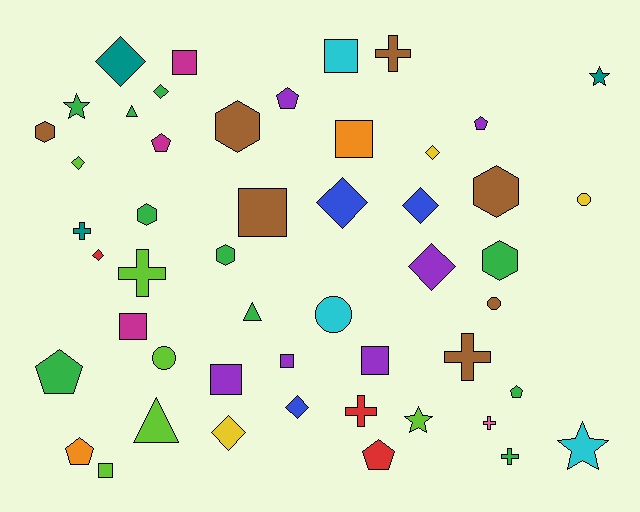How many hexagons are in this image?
There are 6 hexagons.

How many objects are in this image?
There are 50 objects.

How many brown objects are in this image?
There are 7 brown objects.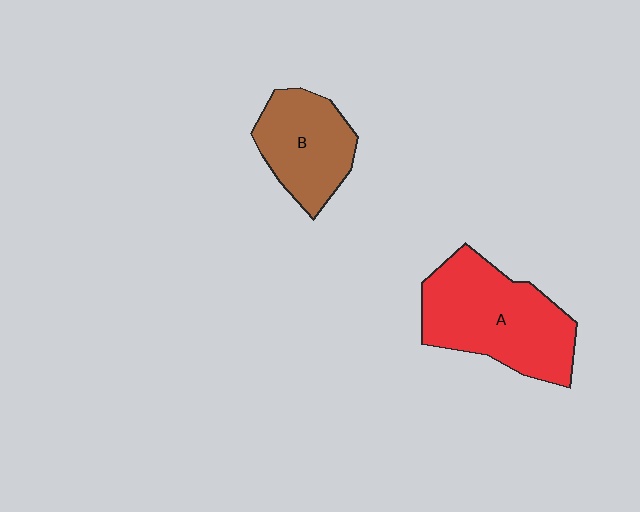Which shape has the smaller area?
Shape B (brown).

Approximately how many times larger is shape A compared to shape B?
Approximately 1.5 times.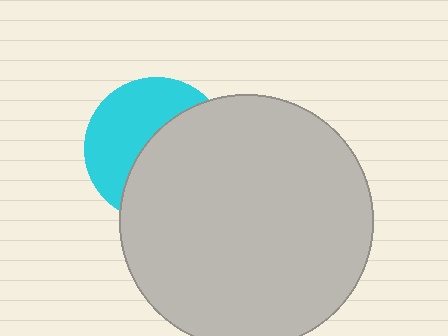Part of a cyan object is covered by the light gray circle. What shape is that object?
It is a circle.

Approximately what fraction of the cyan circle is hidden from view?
Roughly 54% of the cyan circle is hidden behind the light gray circle.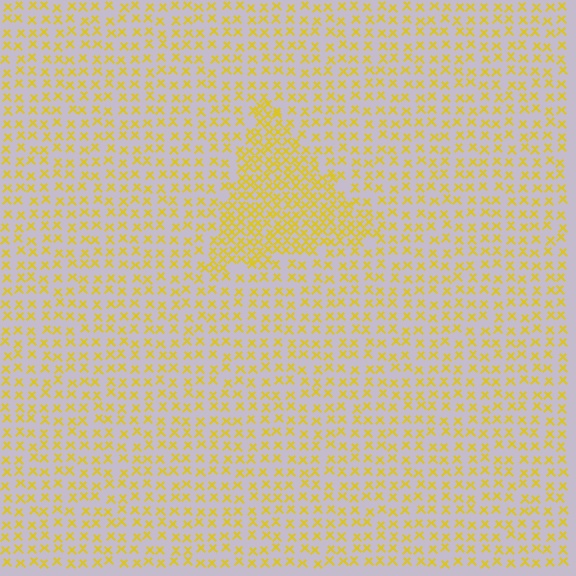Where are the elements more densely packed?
The elements are more densely packed inside the triangle boundary.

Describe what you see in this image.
The image contains small yellow elements arranged at two different densities. A triangle-shaped region is visible where the elements are more densely packed than the surrounding area.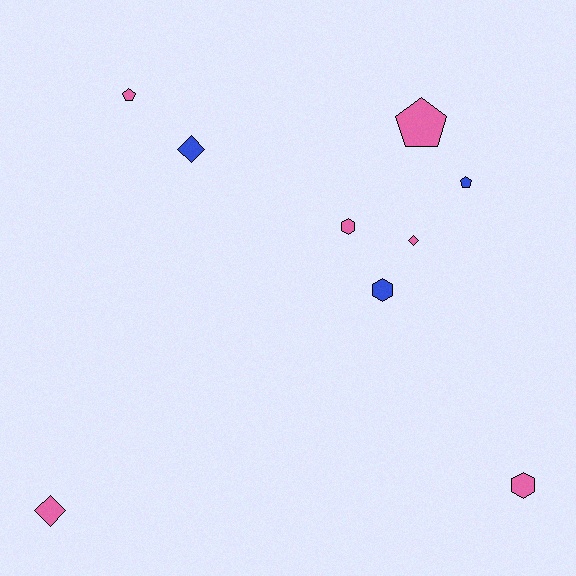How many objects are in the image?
There are 9 objects.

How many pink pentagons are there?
There are 2 pink pentagons.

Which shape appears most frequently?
Pentagon, with 3 objects.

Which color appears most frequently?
Pink, with 6 objects.